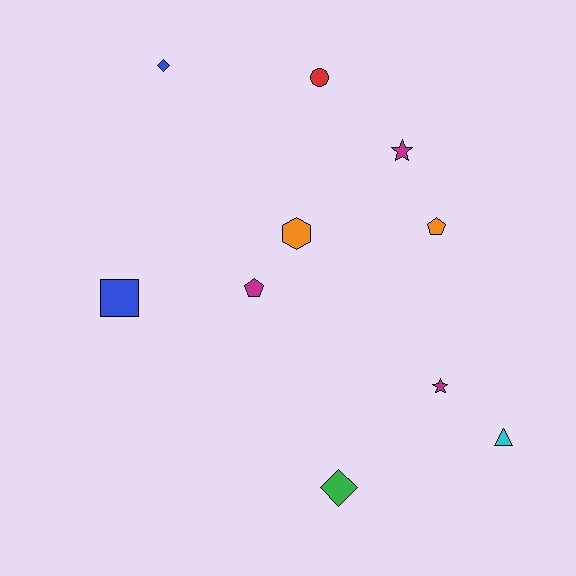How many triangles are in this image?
There is 1 triangle.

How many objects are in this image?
There are 10 objects.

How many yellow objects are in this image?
There are no yellow objects.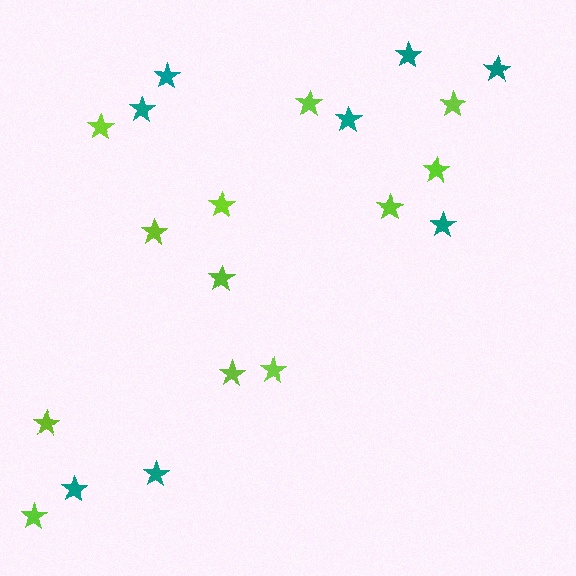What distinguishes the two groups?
There are 2 groups: one group of lime stars (12) and one group of teal stars (8).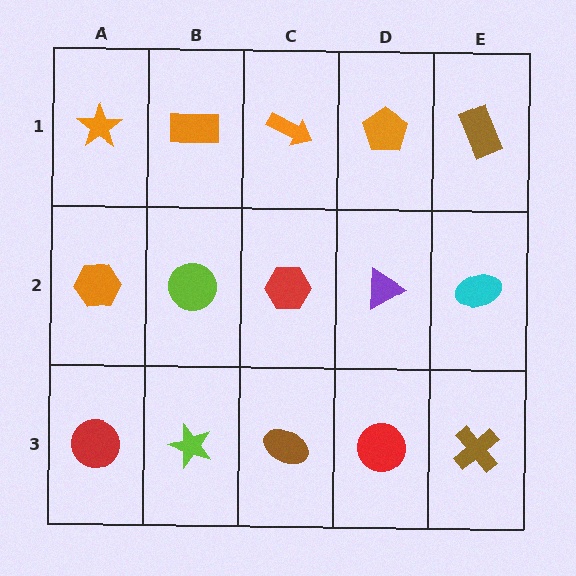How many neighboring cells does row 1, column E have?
2.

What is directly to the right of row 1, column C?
An orange pentagon.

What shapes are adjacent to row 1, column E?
A cyan ellipse (row 2, column E), an orange pentagon (row 1, column D).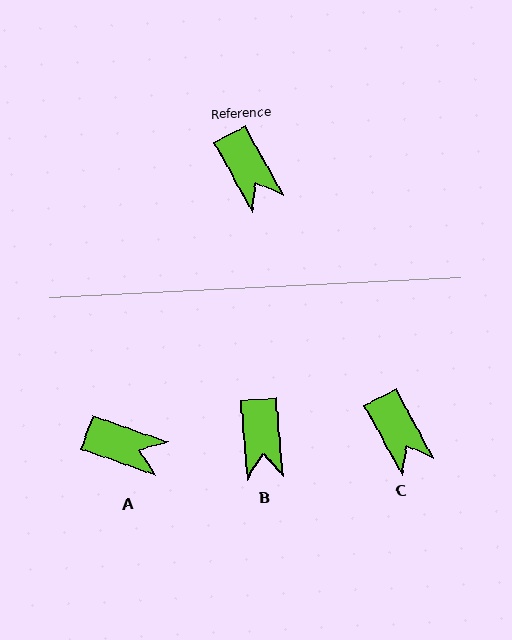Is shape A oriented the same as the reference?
No, it is off by about 42 degrees.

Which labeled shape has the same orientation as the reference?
C.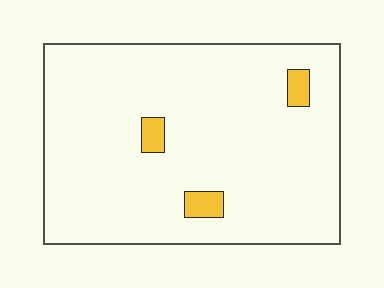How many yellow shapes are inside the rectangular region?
3.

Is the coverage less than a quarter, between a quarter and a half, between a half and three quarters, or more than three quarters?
Less than a quarter.